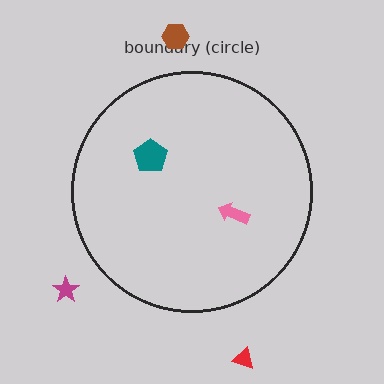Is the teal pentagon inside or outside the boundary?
Inside.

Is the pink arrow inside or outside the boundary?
Inside.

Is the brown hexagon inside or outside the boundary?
Outside.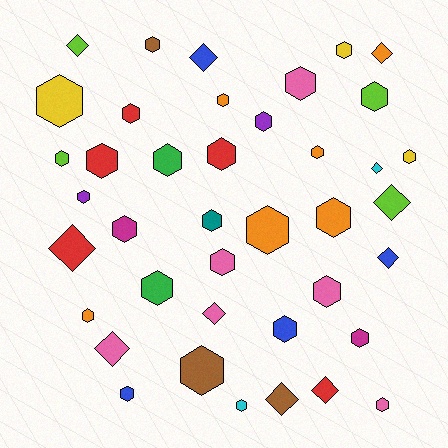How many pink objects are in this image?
There are 6 pink objects.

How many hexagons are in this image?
There are 29 hexagons.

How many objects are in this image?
There are 40 objects.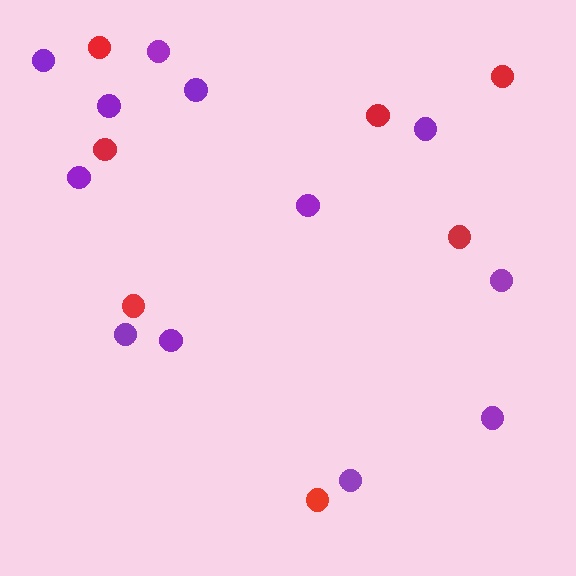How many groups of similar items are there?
There are 2 groups: one group of red circles (7) and one group of purple circles (12).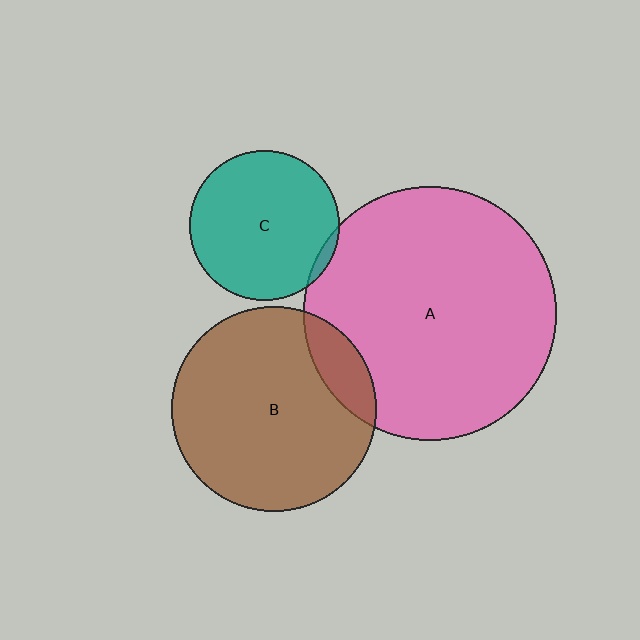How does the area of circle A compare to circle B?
Approximately 1.5 times.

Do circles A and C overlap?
Yes.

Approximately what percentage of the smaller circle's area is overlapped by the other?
Approximately 5%.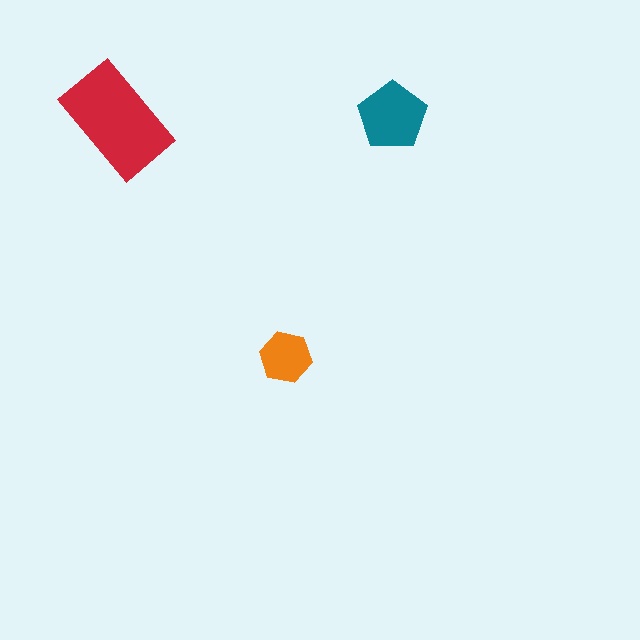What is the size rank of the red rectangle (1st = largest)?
1st.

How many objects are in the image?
There are 3 objects in the image.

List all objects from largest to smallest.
The red rectangle, the teal pentagon, the orange hexagon.